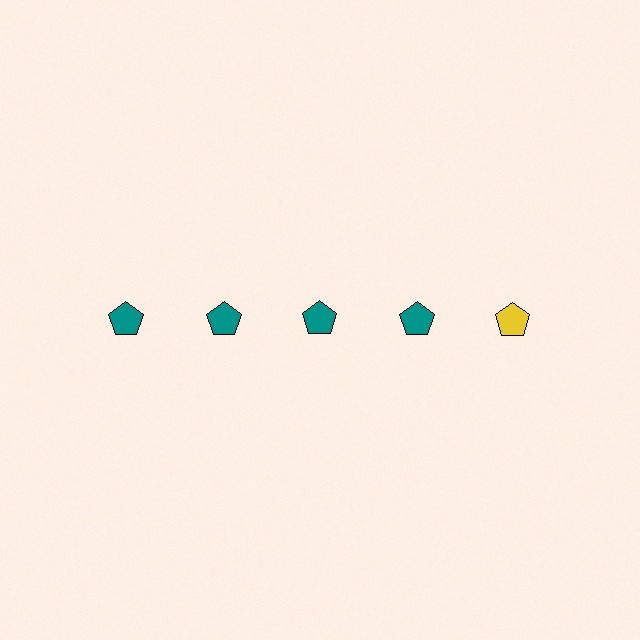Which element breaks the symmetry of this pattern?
The yellow pentagon in the top row, rightmost column breaks the symmetry. All other shapes are teal pentagons.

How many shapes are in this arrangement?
There are 5 shapes arranged in a grid pattern.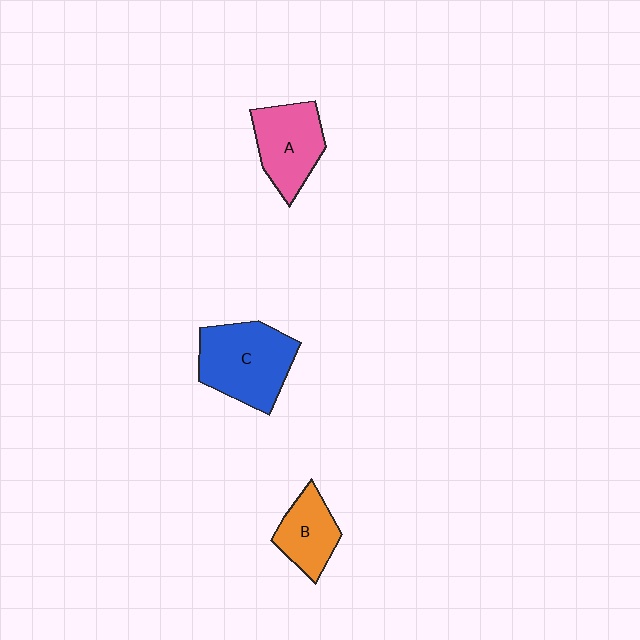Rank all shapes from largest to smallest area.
From largest to smallest: C (blue), A (pink), B (orange).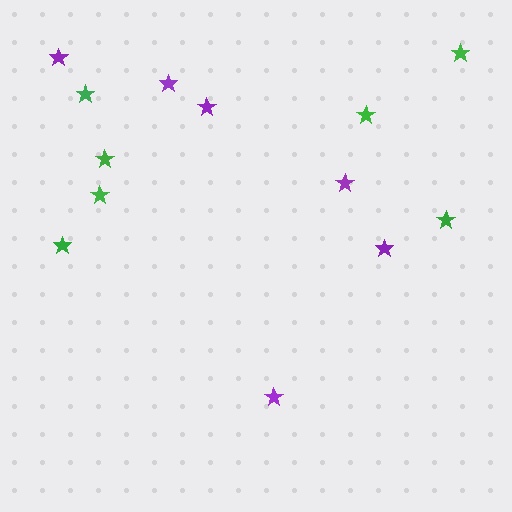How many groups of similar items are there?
There are 2 groups: one group of green stars (7) and one group of purple stars (6).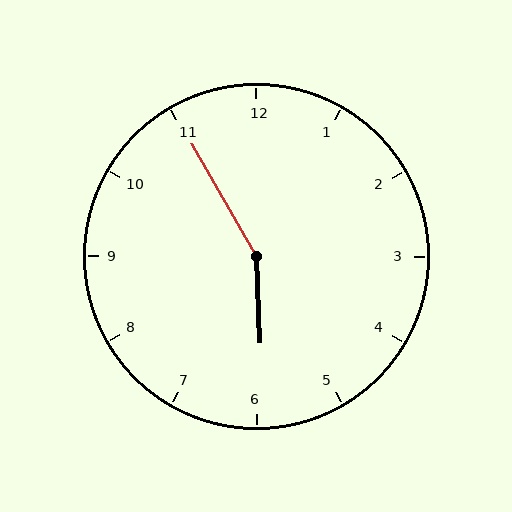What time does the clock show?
5:55.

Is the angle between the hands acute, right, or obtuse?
It is obtuse.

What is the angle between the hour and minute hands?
Approximately 152 degrees.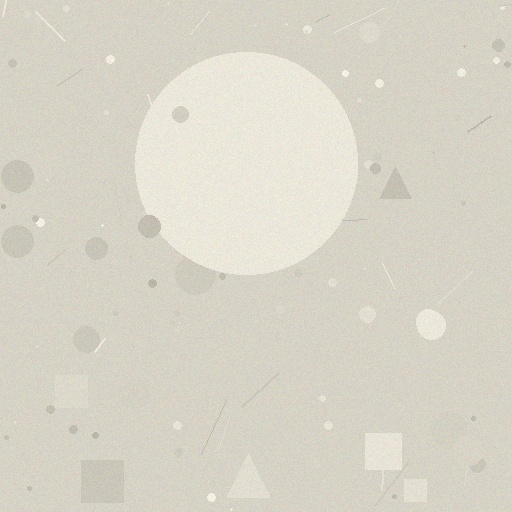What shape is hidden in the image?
A circle is hidden in the image.